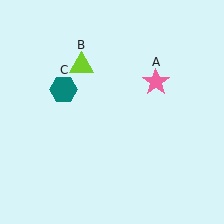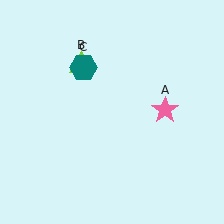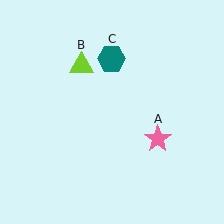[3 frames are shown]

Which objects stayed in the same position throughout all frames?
Lime triangle (object B) remained stationary.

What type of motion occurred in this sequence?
The pink star (object A), teal hexagon (object C) rotated clockwise around the center of the scene.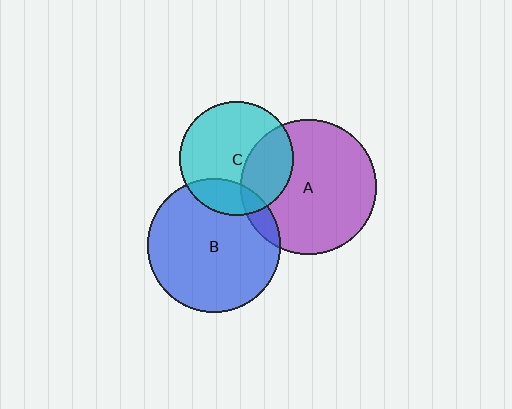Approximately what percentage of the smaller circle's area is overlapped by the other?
Approximately 20%.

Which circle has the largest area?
Circle A (purple).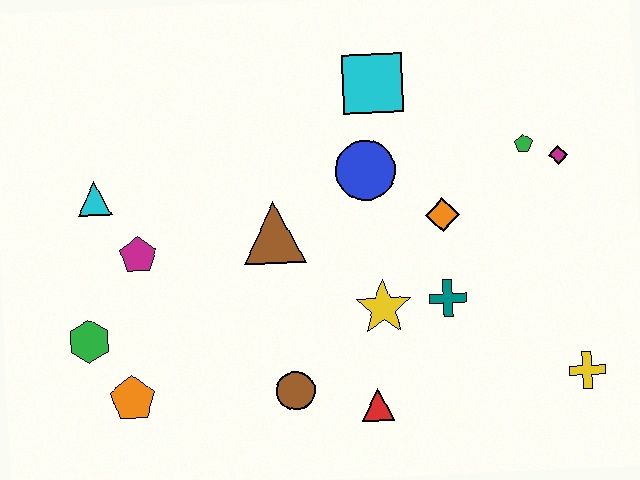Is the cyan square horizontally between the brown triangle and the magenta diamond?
Yes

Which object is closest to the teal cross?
The yellow star is closest to the teal cross.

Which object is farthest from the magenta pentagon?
The yellow cross is farthest from the magenta pentagon.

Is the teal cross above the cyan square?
No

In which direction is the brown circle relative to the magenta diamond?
The brown circle is to the left of the magenta diamond.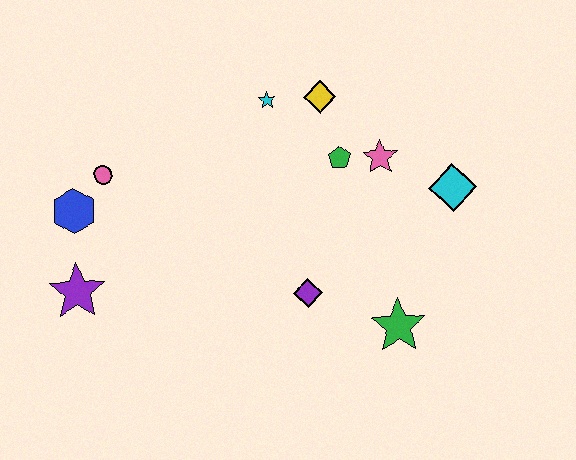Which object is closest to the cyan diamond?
The pink star is closest to the cyan diamond.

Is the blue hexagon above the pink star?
No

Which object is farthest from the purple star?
The cyan diamond is farthest from the purple star.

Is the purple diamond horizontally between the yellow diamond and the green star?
No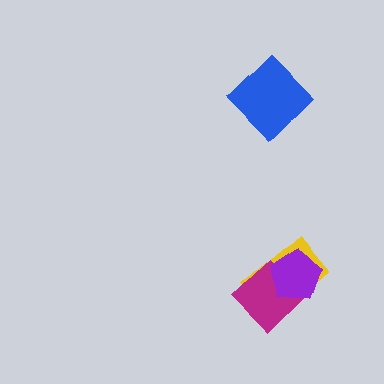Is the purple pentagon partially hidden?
No, no other shape covers it.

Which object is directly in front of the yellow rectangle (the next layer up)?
The magenta diamond is directly in front of the yellow rectangle.